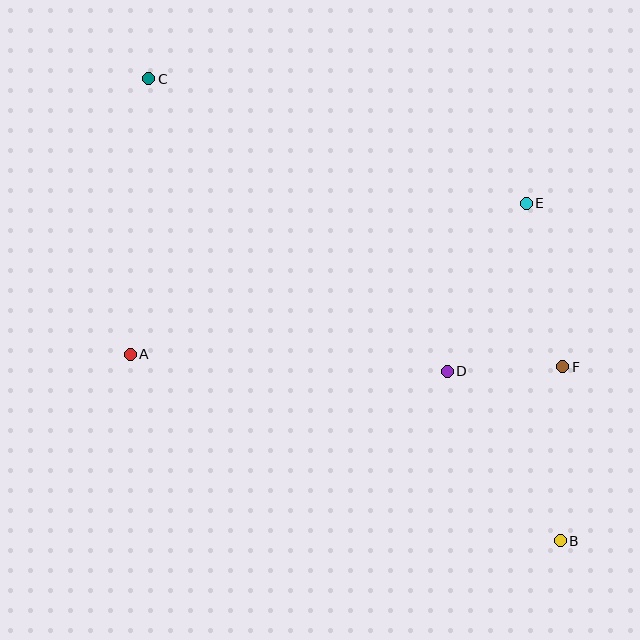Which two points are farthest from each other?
Points B and C are farthest from each other.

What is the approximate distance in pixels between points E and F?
The distance between E and F is approximately 168 pixels.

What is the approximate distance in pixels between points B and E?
The distance between B and E is approximately 339 pixels.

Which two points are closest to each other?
Points D and F are closest to each other.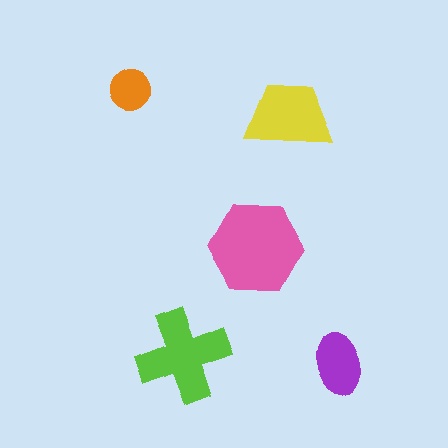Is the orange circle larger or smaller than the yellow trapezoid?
Smaller.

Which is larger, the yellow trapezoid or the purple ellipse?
The yellow trapezoid.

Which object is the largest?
The pink hexagon.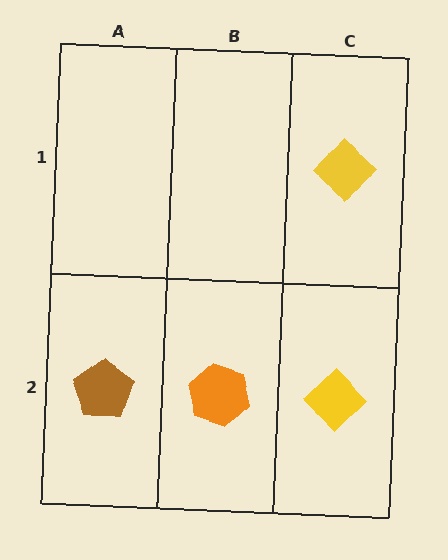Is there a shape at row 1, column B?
No, that cell is empty.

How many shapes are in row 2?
3 shapes.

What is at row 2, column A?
A brown pentagon.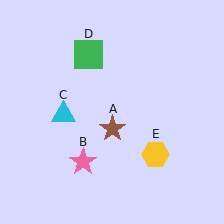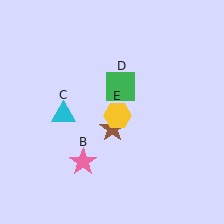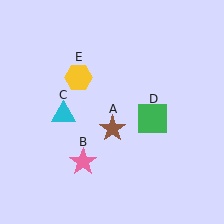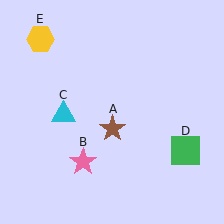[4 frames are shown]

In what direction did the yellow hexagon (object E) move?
The yellow hexagon (object E) moved up and to the left.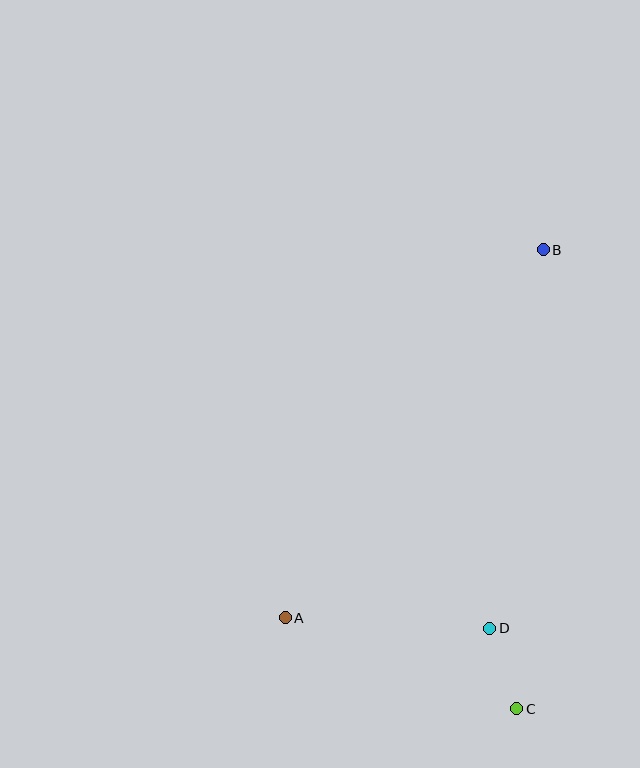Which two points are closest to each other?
Points C and D are closest to each other.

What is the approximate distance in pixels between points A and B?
The distance between A and B is approximately 449 pixels.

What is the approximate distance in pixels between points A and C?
The distance between A and C is approximately 249 pixels.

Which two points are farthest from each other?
Points B and C are farthest from each other.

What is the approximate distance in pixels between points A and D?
The distance between A and D is approximately 205 pixels.